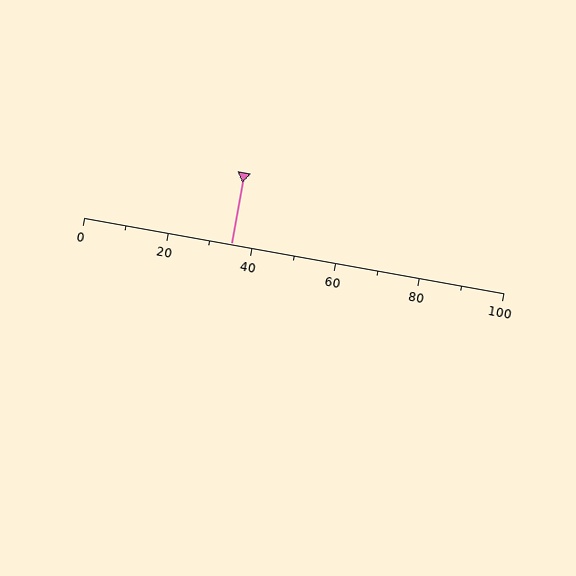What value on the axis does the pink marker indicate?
The marker indicates approximately 35.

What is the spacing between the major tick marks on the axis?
The major ticks are spaced 20 apart.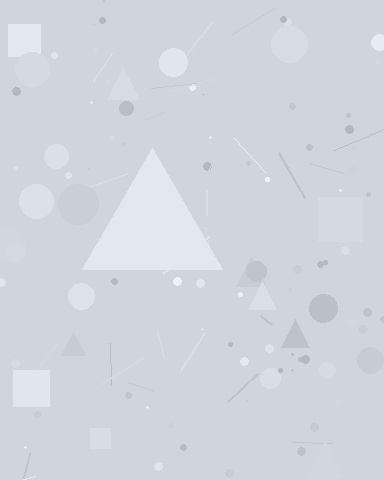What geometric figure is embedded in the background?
A triangle is embedded in the background.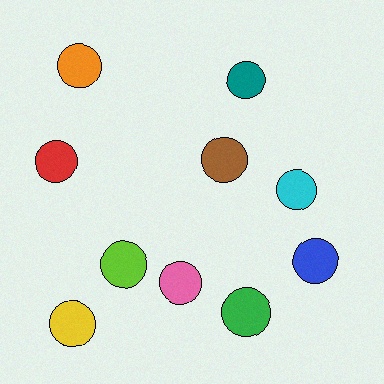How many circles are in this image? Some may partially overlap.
There are 10 circles.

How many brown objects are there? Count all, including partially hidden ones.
There is 1 brown object.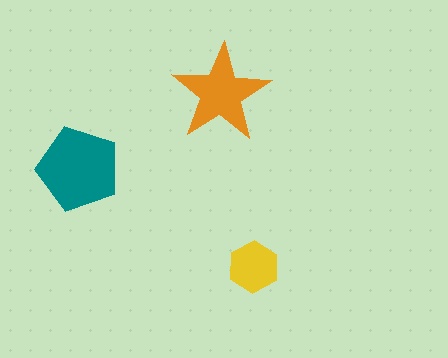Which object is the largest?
The teal pentagon.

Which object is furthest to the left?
The teal pentagon is leftmost.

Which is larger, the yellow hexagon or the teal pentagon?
The teal pentagon.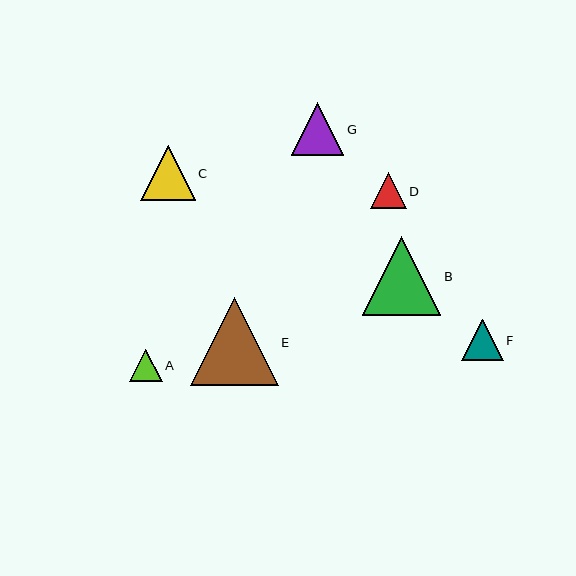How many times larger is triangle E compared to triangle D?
Triangle E is approximately 2.5 times the size of triangle D.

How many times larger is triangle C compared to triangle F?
Triangle C is approximately 1.3 times the size of triangle F.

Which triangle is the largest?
Triangle E is the largest with a size of approximately 88 pixels.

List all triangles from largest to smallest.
From largest to smallest: E, B, C, G, F, D, A.